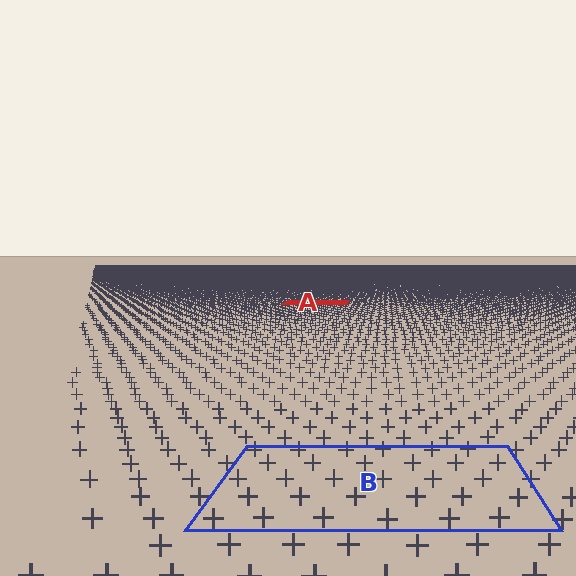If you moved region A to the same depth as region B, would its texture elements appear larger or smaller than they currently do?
They would appear larger. At a closer depth, the same texture elements are projected at a bigger on-screen size.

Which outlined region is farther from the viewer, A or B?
Region A is farther from the viewer — the texture elements inside it appear smaller and more densely packed.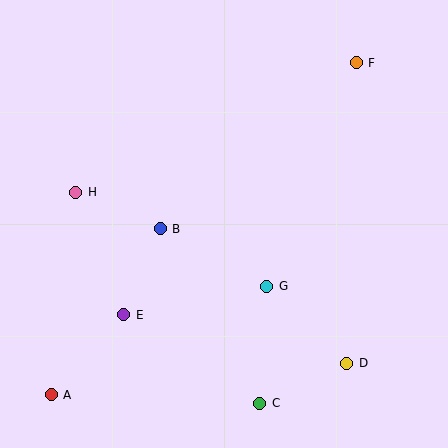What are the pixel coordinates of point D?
Point D is at (347, 363).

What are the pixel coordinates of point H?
Point H is at (76, 192).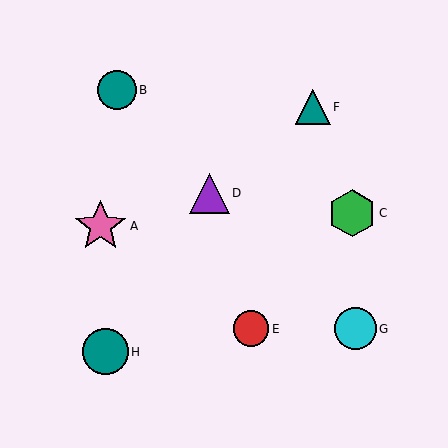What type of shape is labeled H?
Shape H is a teal circle.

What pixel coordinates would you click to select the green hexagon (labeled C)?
Click at (352, 213) to select the green hexagon C.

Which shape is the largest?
The pink star (labeled A) is the largest.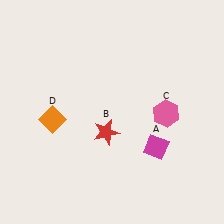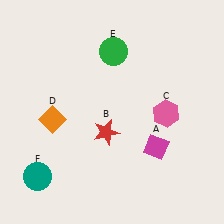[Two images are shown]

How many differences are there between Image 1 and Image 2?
There are 2 differences between the two images.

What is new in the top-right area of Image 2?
A green circle (E) was added in the top-right area of Image 2.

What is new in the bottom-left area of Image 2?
A teal circle (F) was added in the bottom-left area of Image 2.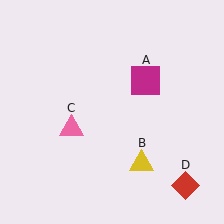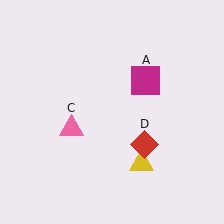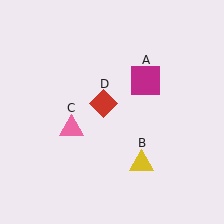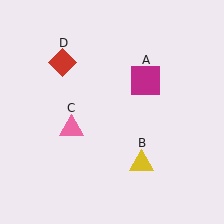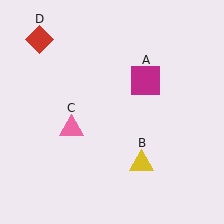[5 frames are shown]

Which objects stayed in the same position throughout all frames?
Magenta square (object A) and yellow triangle (object B) and pink triangle (object C) remained stationary.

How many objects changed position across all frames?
1 object changed position: red diamond (object D).